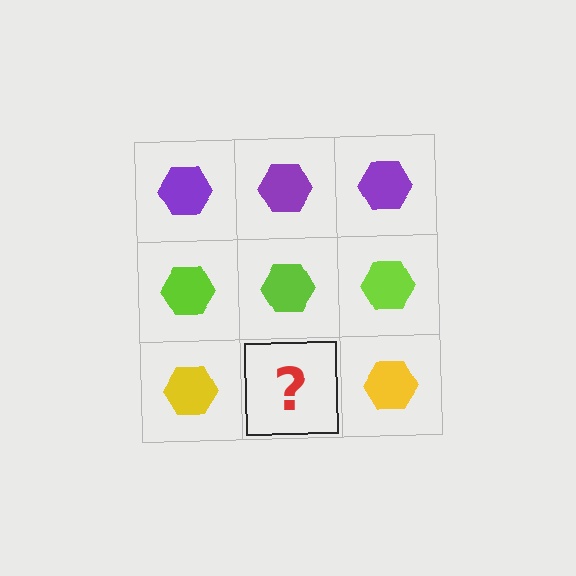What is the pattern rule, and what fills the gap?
The rule is that each row has a consistent color. The gap should be filled with a yellow hexagon.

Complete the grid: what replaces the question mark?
The question mark should be replaced with a yellow hexagon.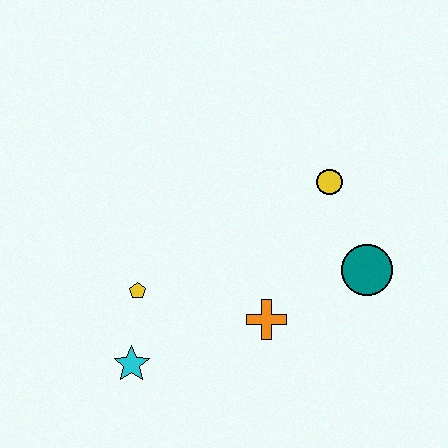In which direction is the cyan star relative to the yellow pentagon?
The cyan star is below the yellow pentagon.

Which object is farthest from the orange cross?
The yellow circle is farthest from the orange cross.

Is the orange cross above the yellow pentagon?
No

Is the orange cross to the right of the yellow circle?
No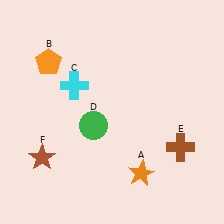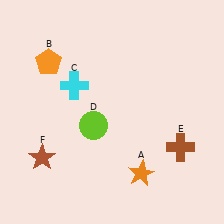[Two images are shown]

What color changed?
The circle (D) changed from green in Image 1 to lime in Image 2.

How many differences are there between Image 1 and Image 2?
There is 1 difference between the two images.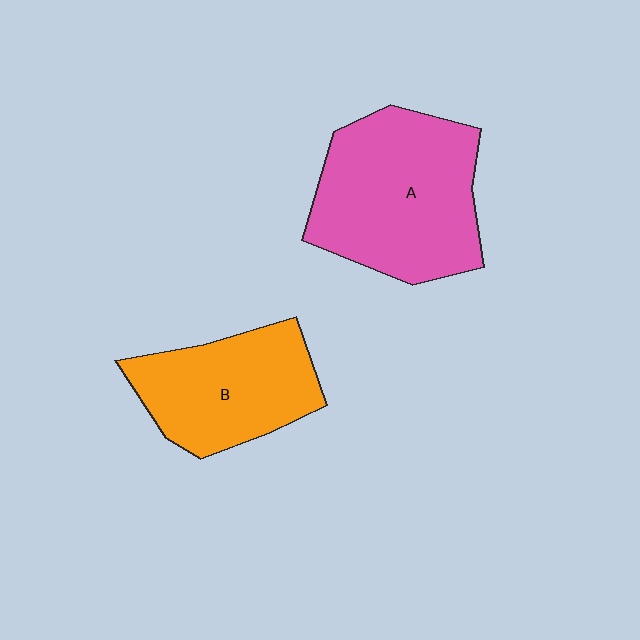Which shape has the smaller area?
Shape B (orange).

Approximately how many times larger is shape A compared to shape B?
Approximately 1.4 times.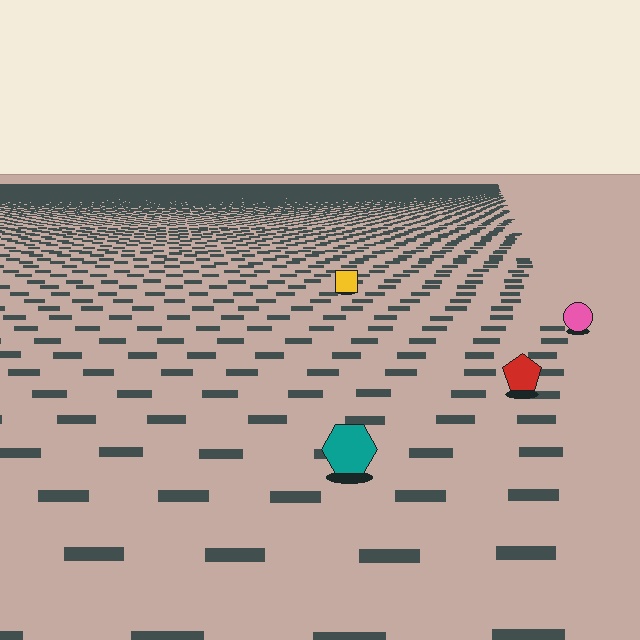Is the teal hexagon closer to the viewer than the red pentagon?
Yes. The teal hexagon is closer — you can tell from the texture gradient: the ground texture is coarser near it.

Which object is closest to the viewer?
The teal hexagon is closest. The texture marks near it are larger and more spread out.